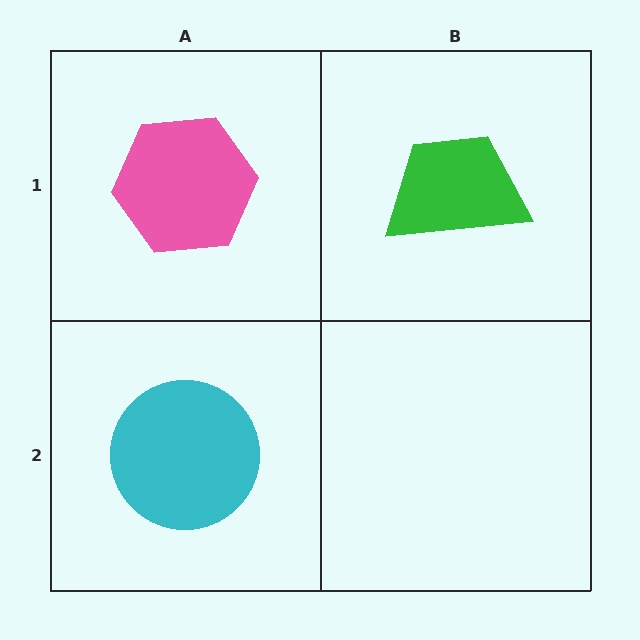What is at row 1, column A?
A pink hexagon.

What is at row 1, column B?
A green trapezoid.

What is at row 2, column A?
A cyan circle.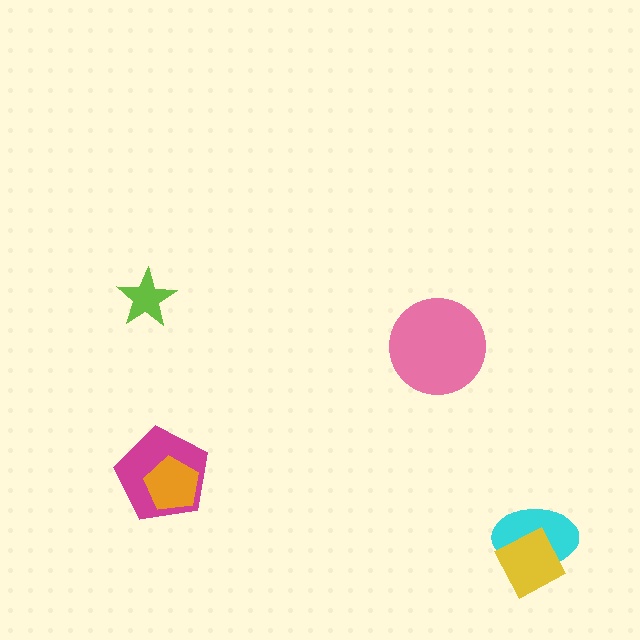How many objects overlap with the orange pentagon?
1 object overlaps with the orange pentagon.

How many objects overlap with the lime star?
0 objects overlap with the lime star.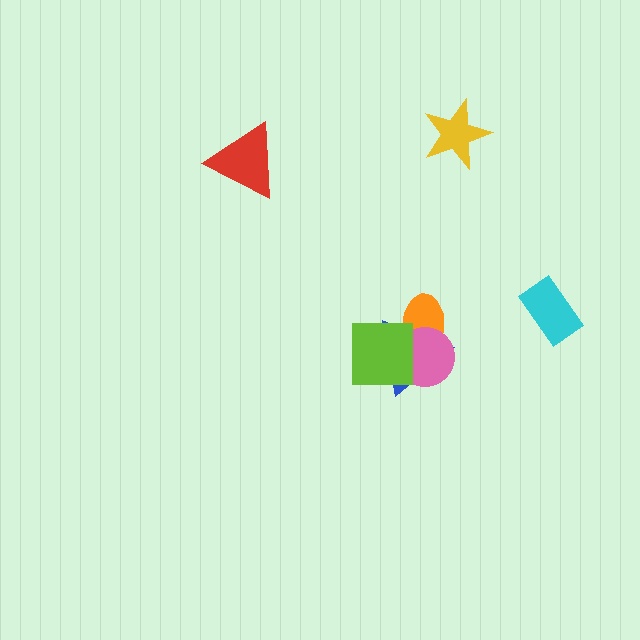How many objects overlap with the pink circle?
3 objects overlap with the pink circle.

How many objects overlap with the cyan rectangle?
0 objects overlap with the cyan rectangle.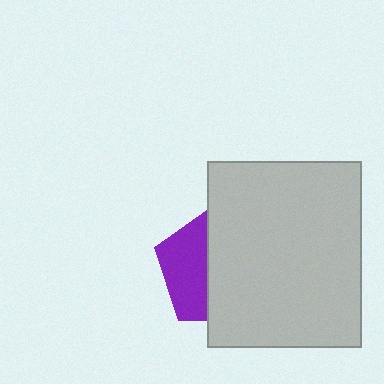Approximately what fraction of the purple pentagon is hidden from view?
Roughly 60% of the purple pentagon is hidden behind the light gray rectangle.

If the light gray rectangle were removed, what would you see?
You would see the complete purple pentagon.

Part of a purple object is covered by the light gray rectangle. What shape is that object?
It is a pentagon.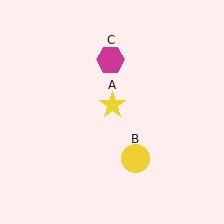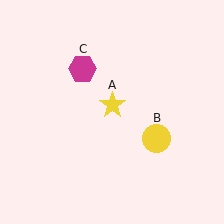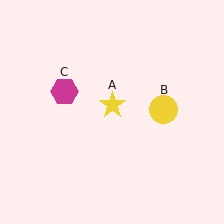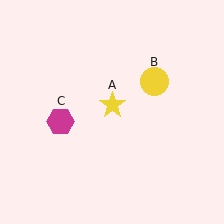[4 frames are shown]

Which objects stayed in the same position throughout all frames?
Yellow star (object A) remained stationary.